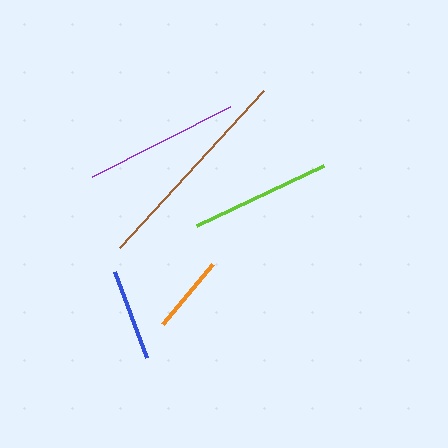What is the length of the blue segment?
The blue segment is approximately 92 pixels long.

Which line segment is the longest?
The brown line is the longest at approximately 213 pixels.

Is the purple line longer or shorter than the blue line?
The purple line is longer than the blue line.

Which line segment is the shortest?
The orange line is the shortest at approximately 78 pixels.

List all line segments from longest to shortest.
From longest to shortest: brown, purple, lime, blue, orange.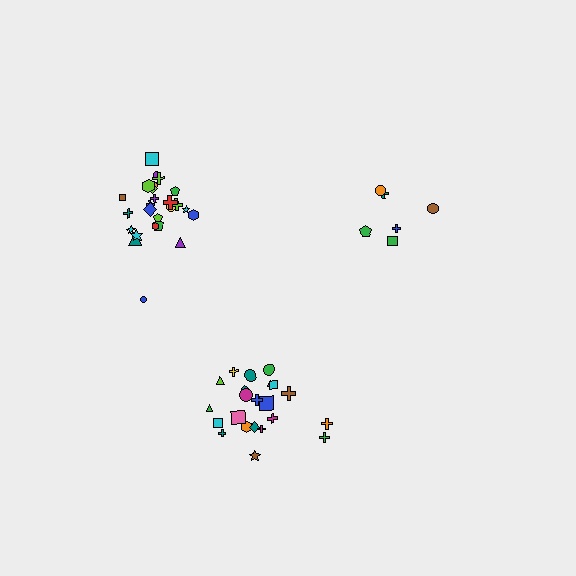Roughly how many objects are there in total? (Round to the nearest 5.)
Roughly 55 objects in total.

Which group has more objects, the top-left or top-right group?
The top-left group.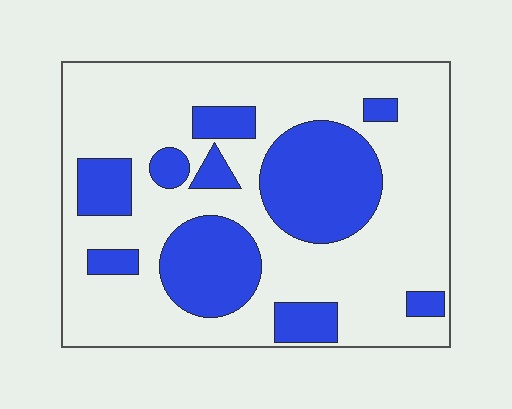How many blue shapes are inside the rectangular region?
10.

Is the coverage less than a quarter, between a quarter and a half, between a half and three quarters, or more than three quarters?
Between a quarter and a half.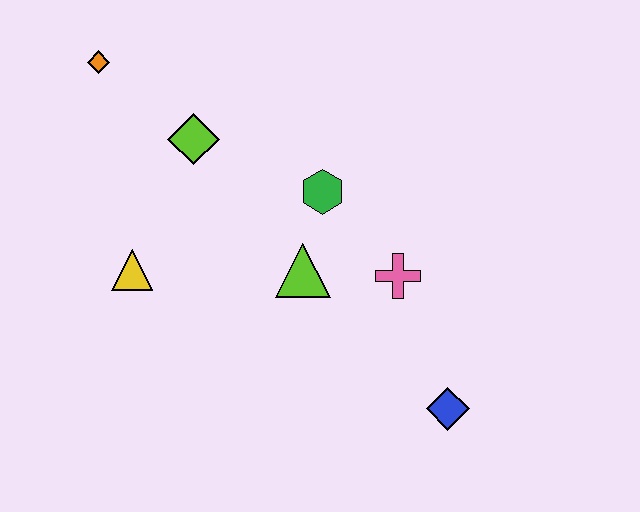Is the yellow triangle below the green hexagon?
Yes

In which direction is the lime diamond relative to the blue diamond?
The lime diamond is above the blue diamond.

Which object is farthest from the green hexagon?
The orange diamond is farthest from the green hexagon.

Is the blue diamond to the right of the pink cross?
Yes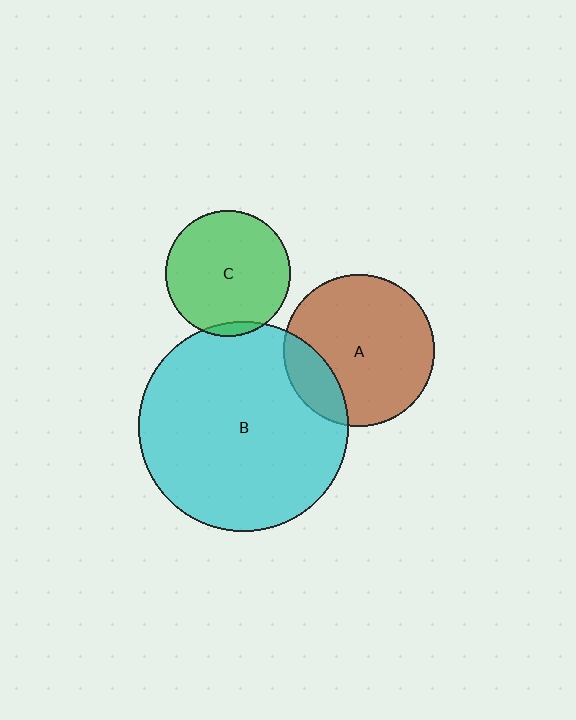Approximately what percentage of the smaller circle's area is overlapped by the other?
Approximately 20%.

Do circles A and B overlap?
Yes.